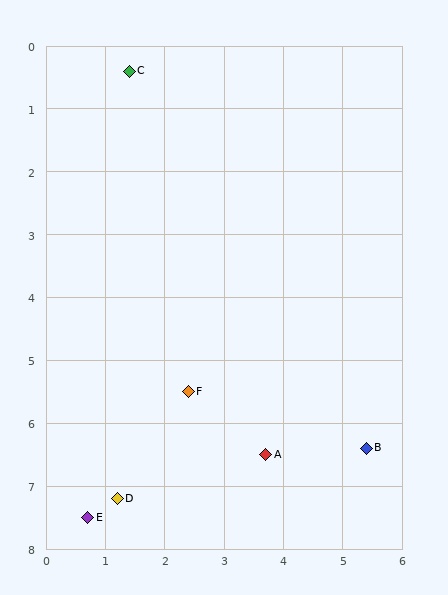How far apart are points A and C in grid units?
Points A and C are about 6.5 grid units apart.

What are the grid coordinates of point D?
Point D is at approximately (1.2, 7.2).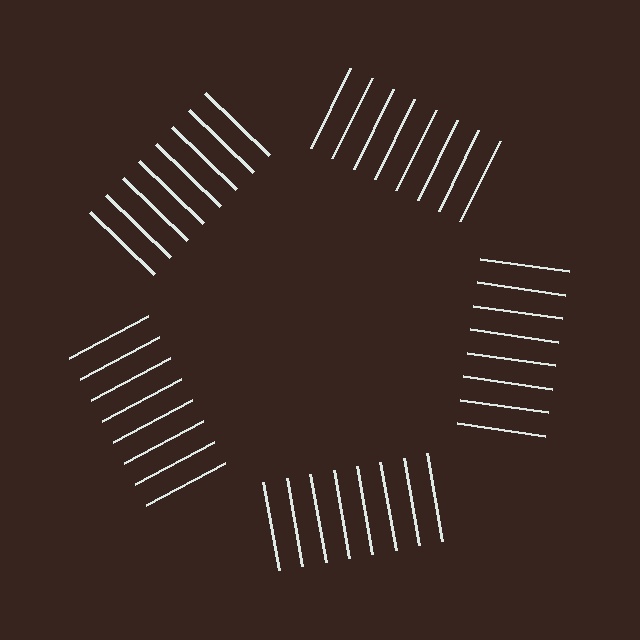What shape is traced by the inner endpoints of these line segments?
An illusory pentagon — the line segments terminate on its edges but no continuous stroke is drawn.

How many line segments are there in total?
40 — 8 along each of the 5 edges.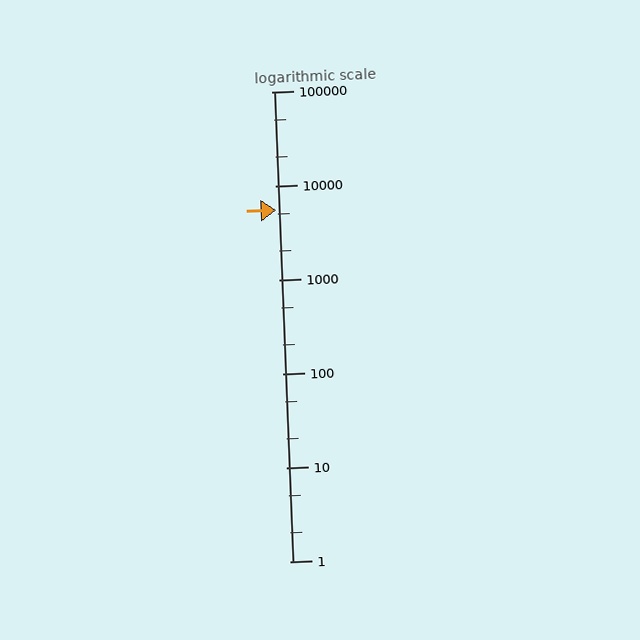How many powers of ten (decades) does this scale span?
The scale spans 5 decades, from 1 to 100000.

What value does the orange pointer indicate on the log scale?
The pointer indicates approximately 5500.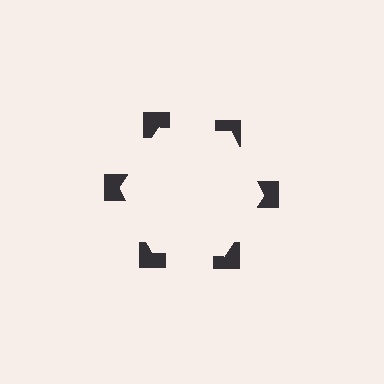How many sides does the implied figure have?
6 sides.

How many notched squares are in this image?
There are 6 — one at each vertex of the illusory hexagon.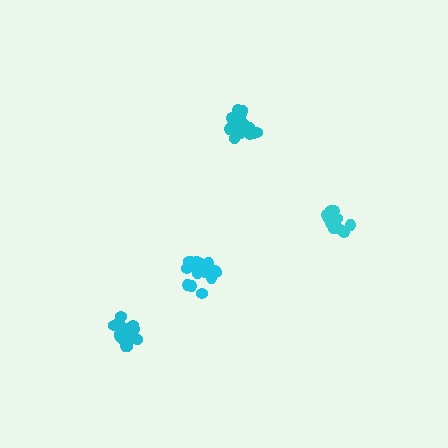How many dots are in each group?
Group 1: 19 dots, Group 2: 18 dots, Group 3: 14 dots, Group 4: 16 dots (67 total).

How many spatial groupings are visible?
There are 4 spatial groupings.